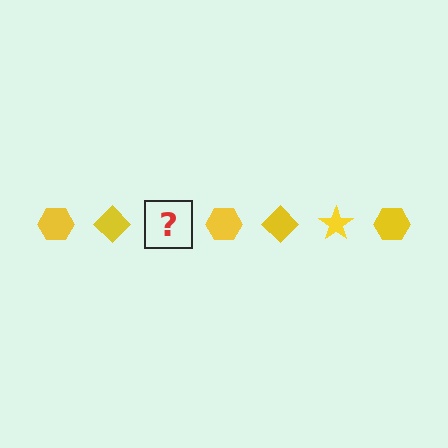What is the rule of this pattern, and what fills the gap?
The rule is that the pattern cycles through hexagon, diamond, star shapes in yellow. The gap should be filled with a yellow star.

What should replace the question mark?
The question mark should be replaced with a yellow star.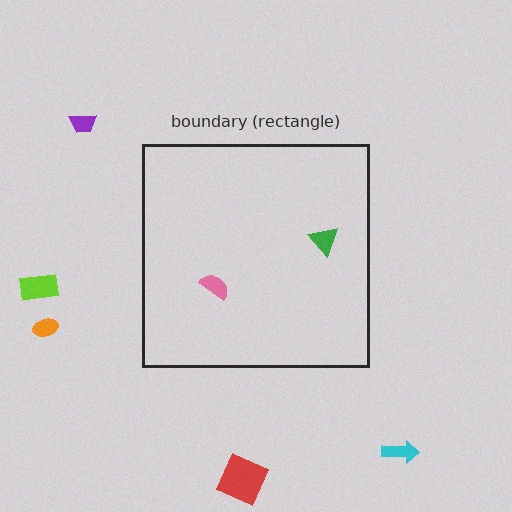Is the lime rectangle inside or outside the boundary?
Outside.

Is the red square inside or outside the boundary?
Outside.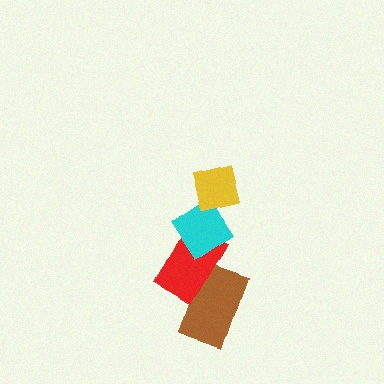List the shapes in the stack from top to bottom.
From top to bottom: the yellow square, the cyan diamond, the red rectangle, the brown rectangle.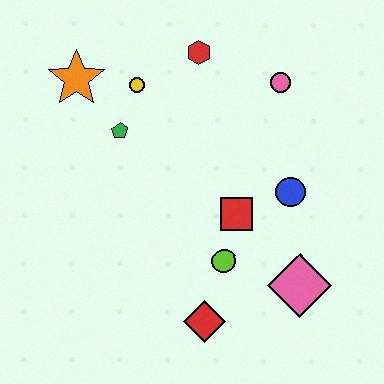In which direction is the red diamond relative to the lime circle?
The red diamond is below the lime circle.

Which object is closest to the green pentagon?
The yellow circle is closest to the green pentagon.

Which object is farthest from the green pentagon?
The pink diamond is farthest from the green pentagon.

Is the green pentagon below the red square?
No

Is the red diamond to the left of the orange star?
No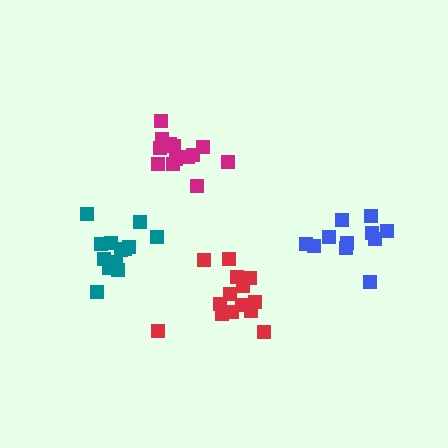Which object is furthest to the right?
The blue cluster is rightmost.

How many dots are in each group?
Group 1: 13 dots, Group 2: 11 dots, Group 3: 13 dots, Group 4: 14 dots (51 total).